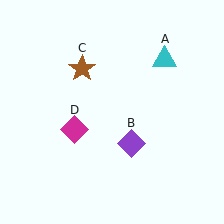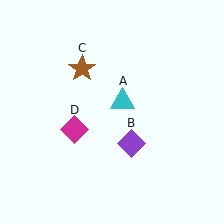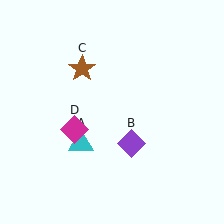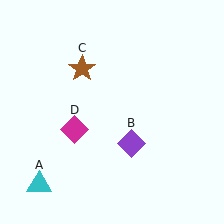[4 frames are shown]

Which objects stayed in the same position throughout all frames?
Purple diamond (object B) and brown star (object C) and magenta diamond (object D) remained stationary.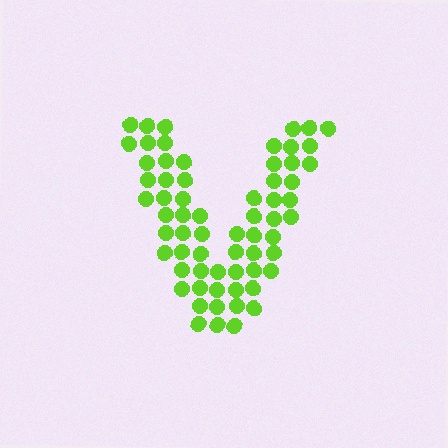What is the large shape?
The large shape is the letter V.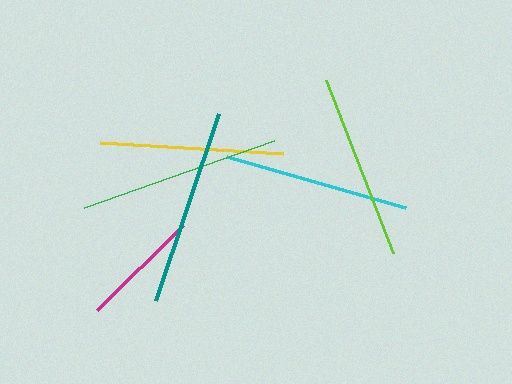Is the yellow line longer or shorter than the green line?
The green line is longer than the yellow line.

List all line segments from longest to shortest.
From longest to shortest: green, teal, cyan, lime, yellow, magenta.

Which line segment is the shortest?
The magenta line is the shortest at approximately 121 pixels.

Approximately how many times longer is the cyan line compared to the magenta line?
The cyan line is approximately 1.5 times the length of the magenta line.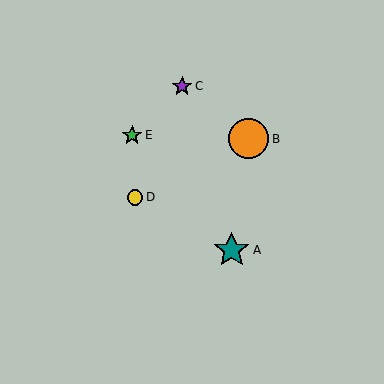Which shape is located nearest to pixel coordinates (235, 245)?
The teal star (labeled A) at (232, 250) is nearest to that location.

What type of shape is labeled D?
Shape D is a yellow circle.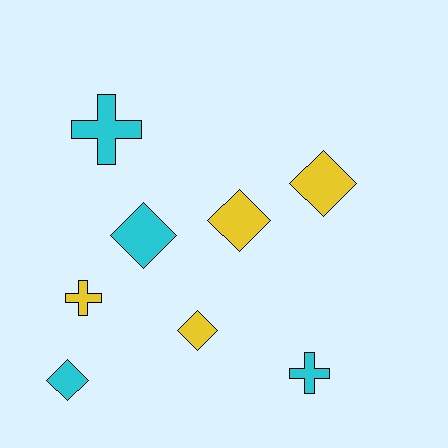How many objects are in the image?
There are 8 objects.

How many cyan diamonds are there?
There are 2 cyan diamonds.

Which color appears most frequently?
Yellow, with 4 objects.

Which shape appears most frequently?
Diamond, with 5 objects.